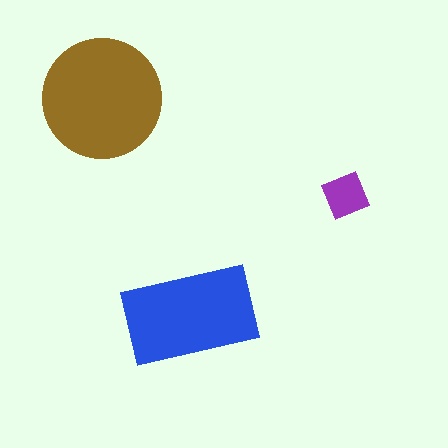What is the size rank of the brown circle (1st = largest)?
1st.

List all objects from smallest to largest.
The purple diamond, the blue rectangle, the brown circle.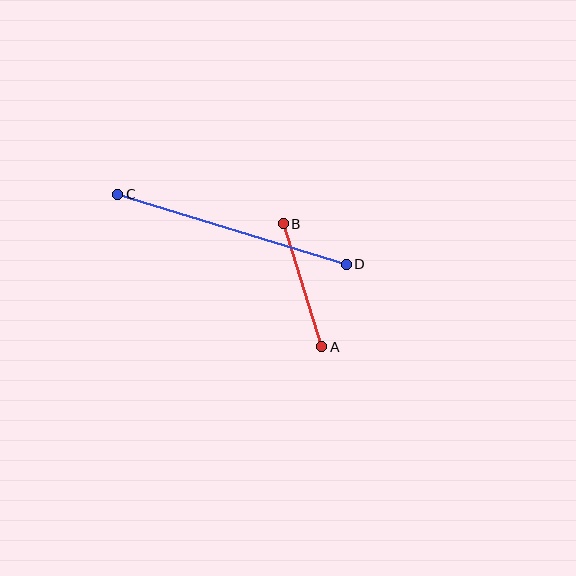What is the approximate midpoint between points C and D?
The midpoint is at approximately (232, 229) pixels.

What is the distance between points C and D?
The distance is approximately 239 pixels.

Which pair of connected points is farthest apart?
Points C and D are farthest apart.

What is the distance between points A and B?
The distance is approximately 129 pixels.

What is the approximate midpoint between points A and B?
The midpoint is at approximately (302, 285) pixels.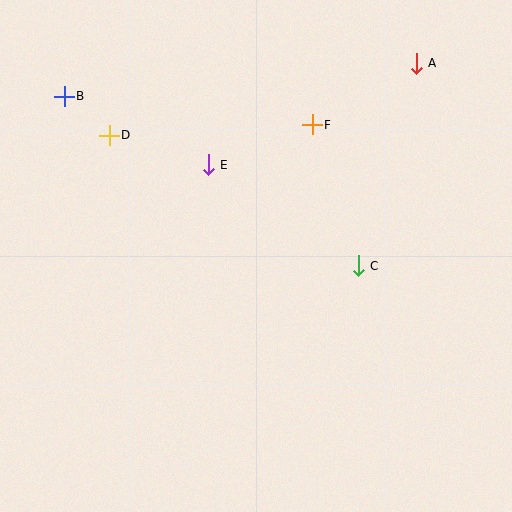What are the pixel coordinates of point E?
Point E is at (208, 165).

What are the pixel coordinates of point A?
Point A is at (416, 63).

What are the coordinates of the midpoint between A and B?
The midpoint between A and B is at (240, 80).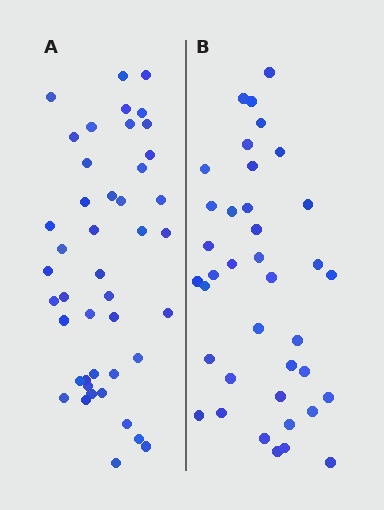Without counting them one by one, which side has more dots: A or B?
Region A (the left region) has more dots.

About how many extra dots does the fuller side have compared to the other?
Region A has about 6 more dots than region B.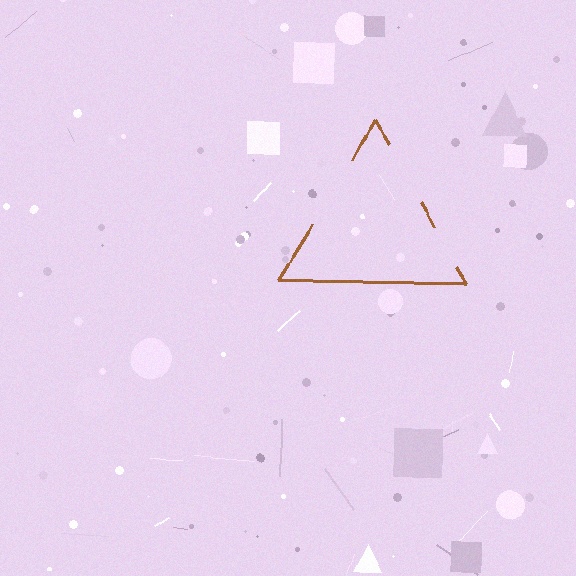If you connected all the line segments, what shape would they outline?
They would outline a triangle.